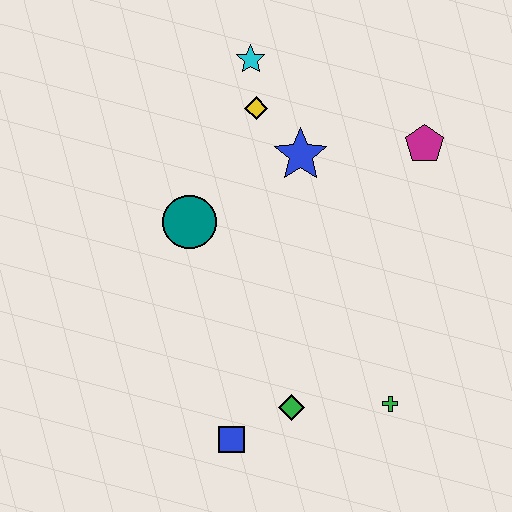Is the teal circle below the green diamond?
No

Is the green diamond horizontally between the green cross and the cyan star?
Yes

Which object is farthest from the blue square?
The cyan star is farthest from the blue square.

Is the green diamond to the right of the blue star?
No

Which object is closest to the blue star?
The yellow diamond is closest to the blue star.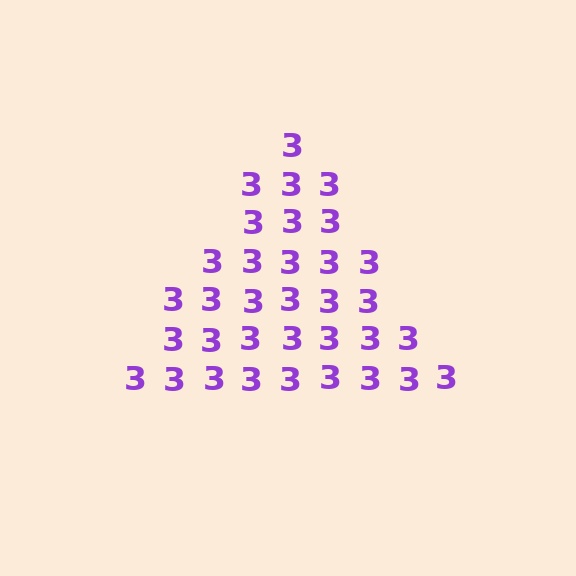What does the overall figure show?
The overall figure shows a triangle.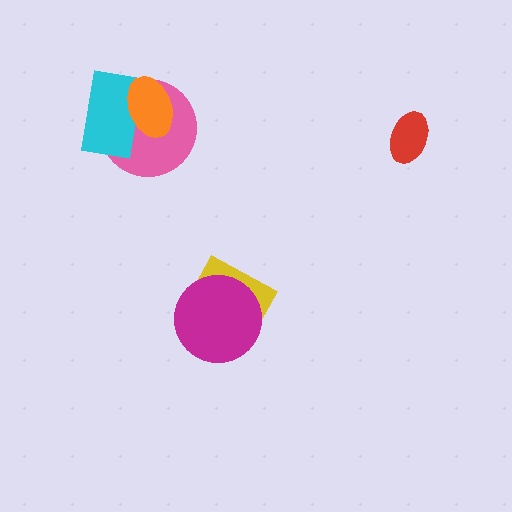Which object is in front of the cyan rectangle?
The orange ellipse is in front of the cyan rectangle.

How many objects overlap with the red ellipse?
0 objects overlap with the red ellipse.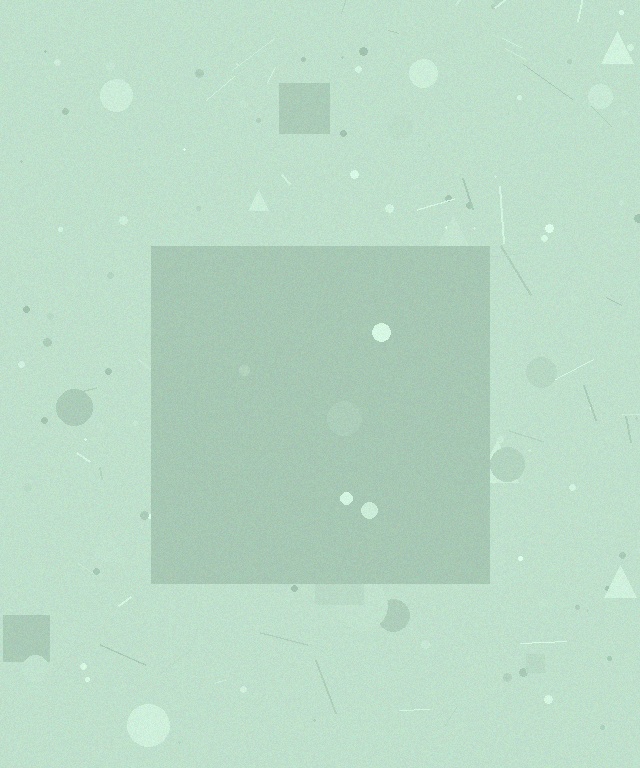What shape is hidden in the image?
A square is hidden in the image.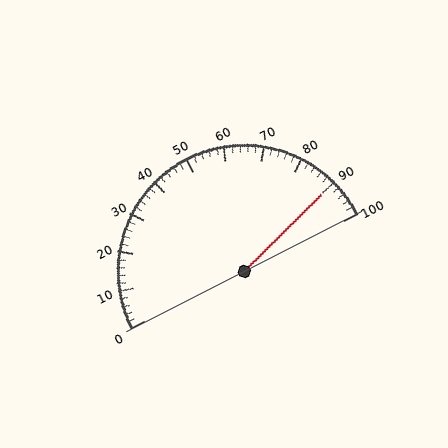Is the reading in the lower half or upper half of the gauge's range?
The reading is in the upper half of the range (0 to 100).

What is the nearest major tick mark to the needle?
The nearest major tick mark is 90.